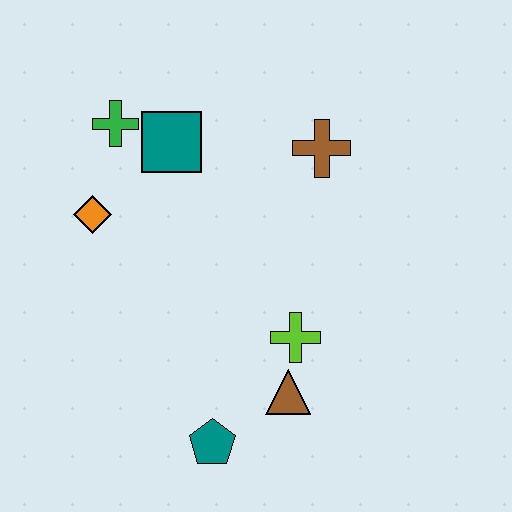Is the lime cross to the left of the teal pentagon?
No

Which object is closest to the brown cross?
The teal square is closest to the brown cross.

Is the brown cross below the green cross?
Yes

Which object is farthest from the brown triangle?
The green cross is farthest from the brown triangle.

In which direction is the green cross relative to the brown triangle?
The green cross is above the brown triangle.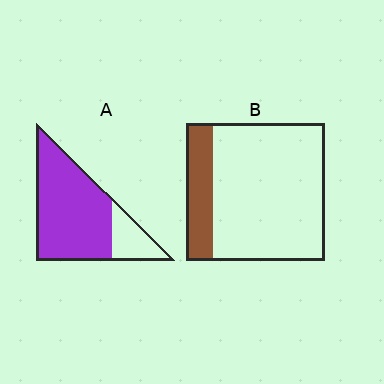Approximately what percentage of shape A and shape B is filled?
A is approximately 80% and B is approximately 20%.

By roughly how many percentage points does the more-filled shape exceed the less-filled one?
By roughly 60 percentage points (A over B).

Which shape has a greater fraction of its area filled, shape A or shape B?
Shape A.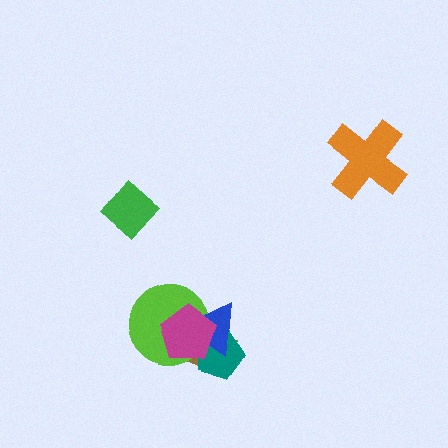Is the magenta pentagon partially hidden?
No, no other shape covers it.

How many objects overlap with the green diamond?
0 objects overlap with the green diamond.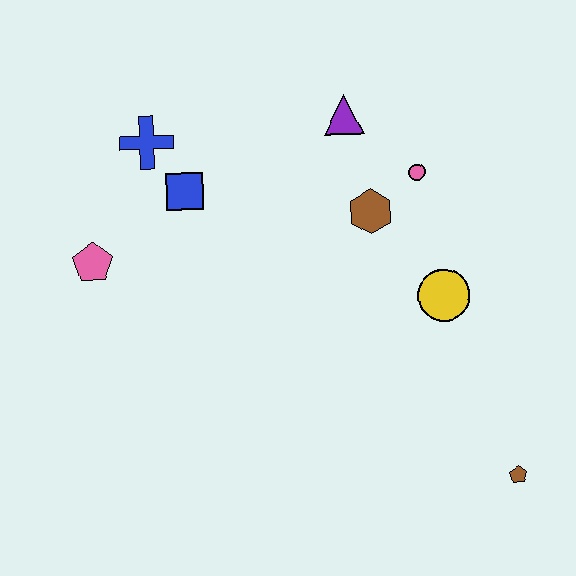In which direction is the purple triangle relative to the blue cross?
The purple triangle is to the right of the blue cross.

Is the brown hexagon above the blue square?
No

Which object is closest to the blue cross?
The blue square is closest to the blue cross.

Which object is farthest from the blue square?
The brown pentagon is farthest from the blue square.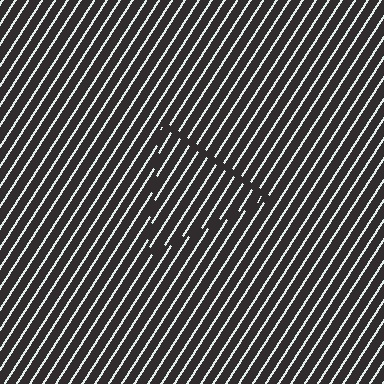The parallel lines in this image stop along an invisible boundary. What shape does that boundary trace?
An illusory triangle. The interior of the shape contains the same grating, shifted by half a period — the contour is defined by the phase discontinuity where line-ends from the inner and outer gratings abut.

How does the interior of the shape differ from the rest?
The interior of the shape contains the same grating, shifted by half a period — the contour is defined by the phase discontinuity where line-ends from the inner and outer gratings abut.